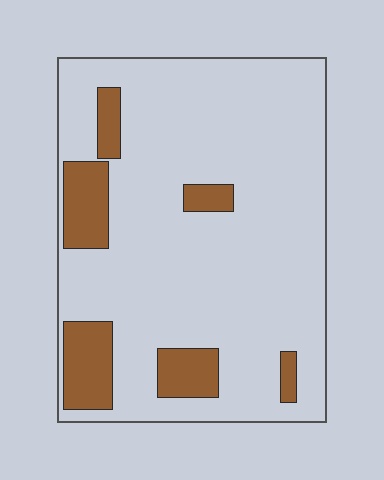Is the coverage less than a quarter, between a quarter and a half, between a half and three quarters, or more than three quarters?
Less than a quarter.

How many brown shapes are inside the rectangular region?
6.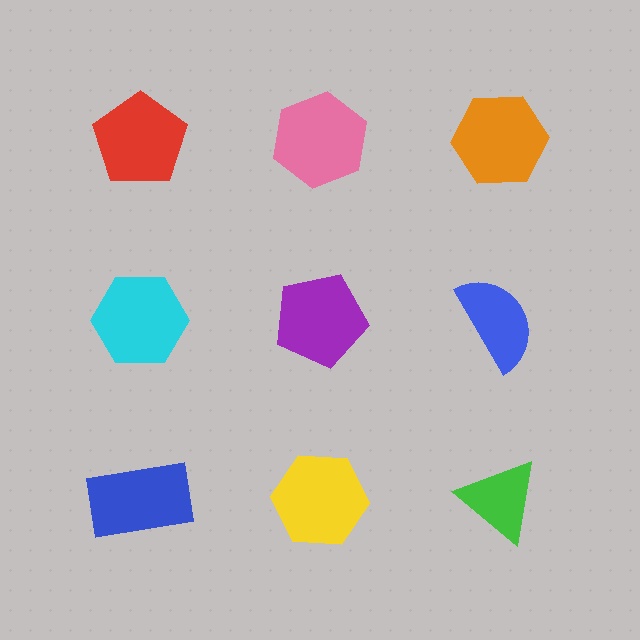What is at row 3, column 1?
A blue rectangle.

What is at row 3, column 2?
A yellow hexagon.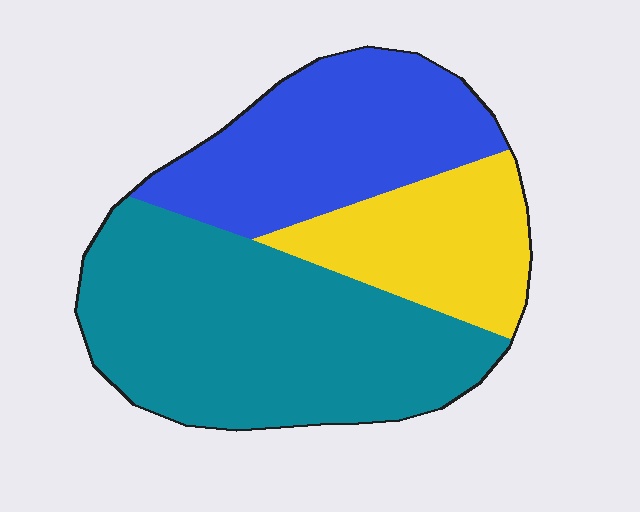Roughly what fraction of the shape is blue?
Blue takes up about one third (1/3) of the shape.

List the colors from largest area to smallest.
From largest to smallest: teal, blue, yellow.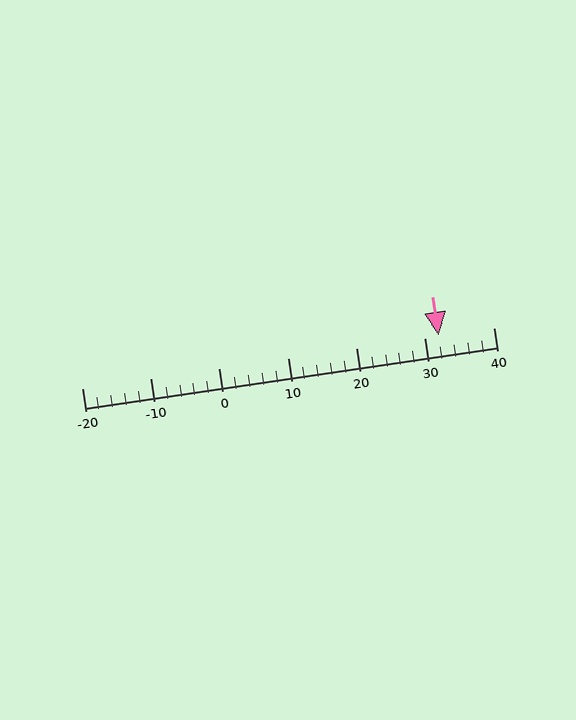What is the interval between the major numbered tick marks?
The major tick marks are spaced 10 units apart.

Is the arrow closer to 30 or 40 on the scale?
The arrow is closer to 30.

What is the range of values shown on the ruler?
The ruler shows values from -20 to 40.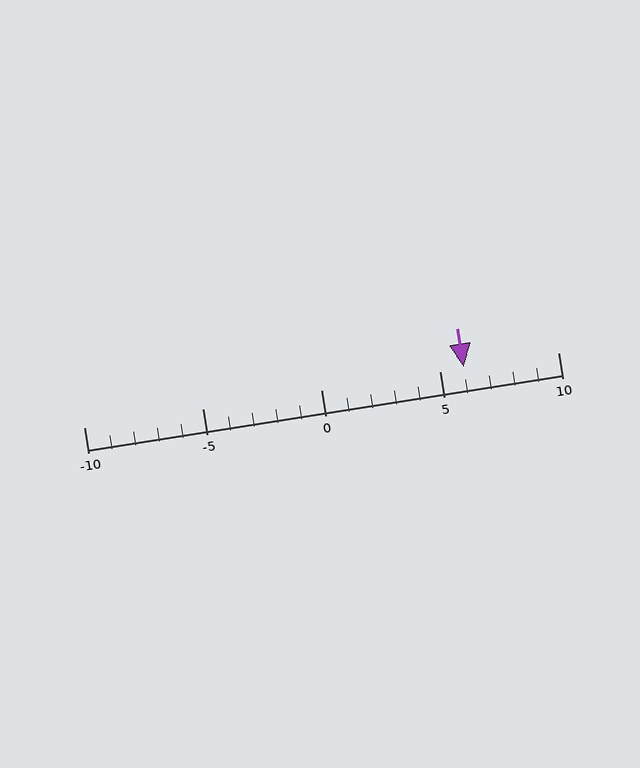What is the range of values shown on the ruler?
The ruler shows values from -10 to 10.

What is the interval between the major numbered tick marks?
The major tick marks are spaced 5 units apart.